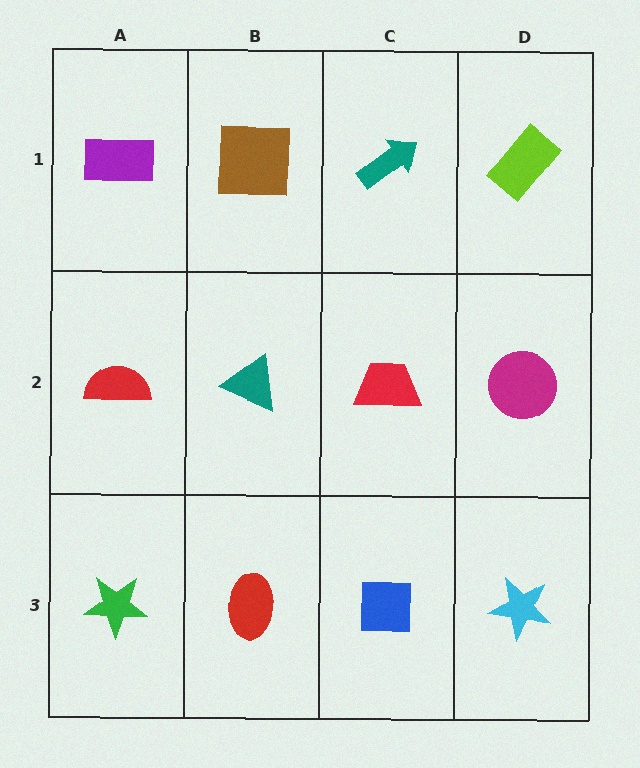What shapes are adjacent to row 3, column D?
A magenta circle (row 2, column D), a blue square (row 3, column C).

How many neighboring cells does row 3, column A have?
2.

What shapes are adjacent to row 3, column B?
A teal triangle (row 2, column B), a green star (row 3, column A), a blue square (row 3, column C).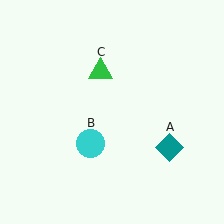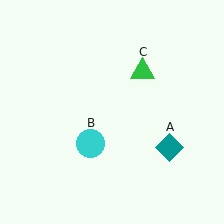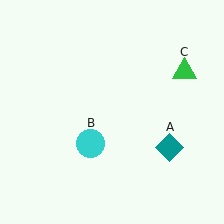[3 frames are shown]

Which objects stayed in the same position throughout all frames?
Teal diamond (object A) and cyan circle (object B) remained stationary.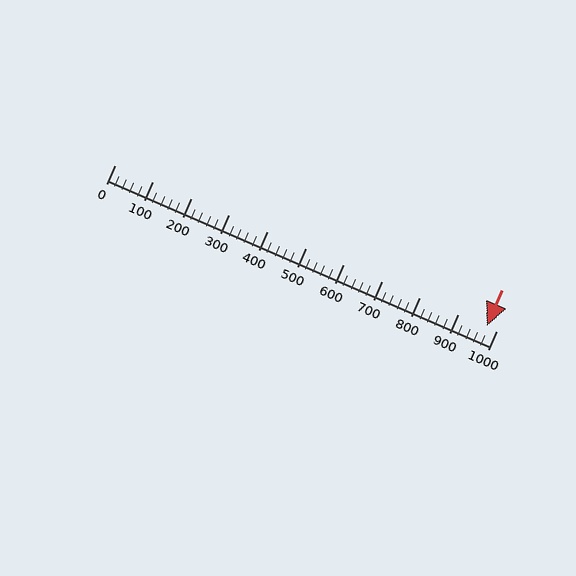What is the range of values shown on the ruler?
The ruler shows values from 0 to 1000.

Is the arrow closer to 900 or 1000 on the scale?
The arrow is closer to 1000.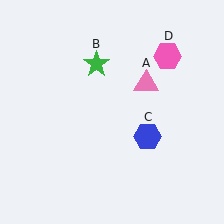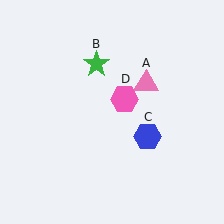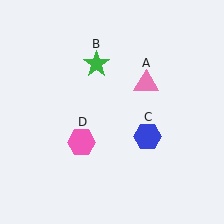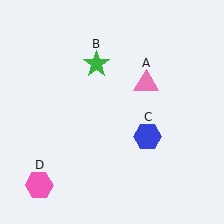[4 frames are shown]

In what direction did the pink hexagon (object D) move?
The pink hexagon (object D) moved down and to the left.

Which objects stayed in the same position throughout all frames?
Pink triangle (object A) and green star (object B) and blue hexagon (object C) remained stationary.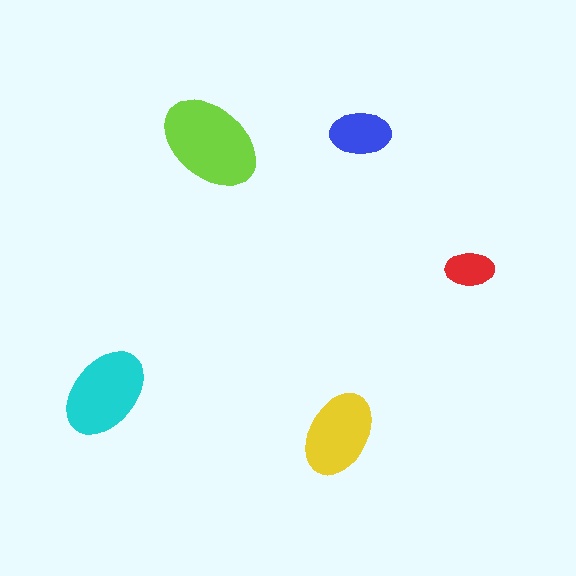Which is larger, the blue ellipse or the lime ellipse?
The lime one.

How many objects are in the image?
There are 5 objects in the image.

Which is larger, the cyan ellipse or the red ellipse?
The cyan one.